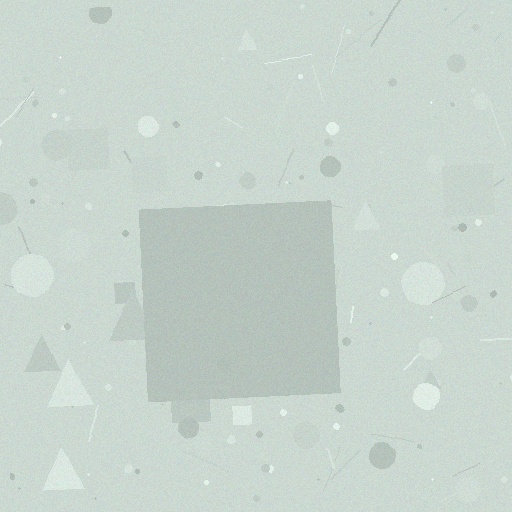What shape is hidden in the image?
A square is hidden in the image.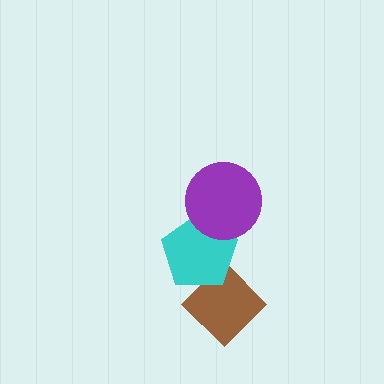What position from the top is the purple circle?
The purple circle is 1st from the top.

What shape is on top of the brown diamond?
The cyan pentagon is on top of the brown diamond.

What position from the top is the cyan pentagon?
The cyan pentagon is 2nd from the top.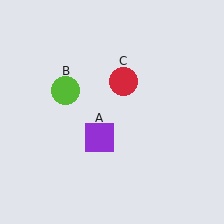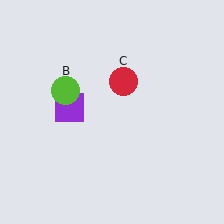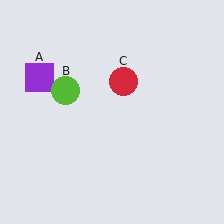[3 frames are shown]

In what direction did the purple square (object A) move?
The purple square (object A) moved up and to the left.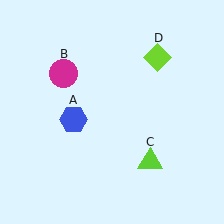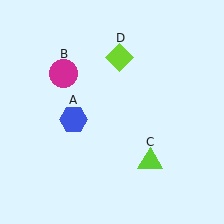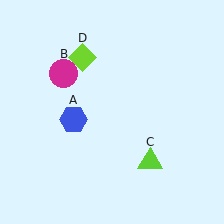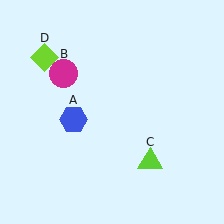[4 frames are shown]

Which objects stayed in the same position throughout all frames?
Blue hexagon (object A) and magenta circle (object B) and lime triangle (object C) remained stationary.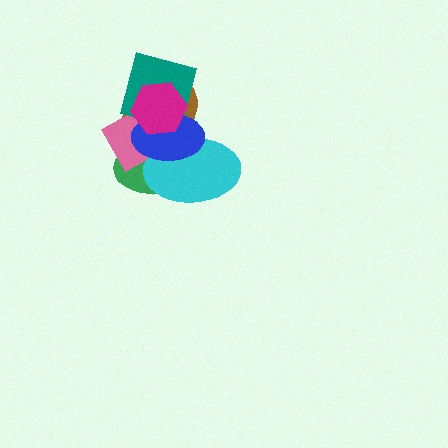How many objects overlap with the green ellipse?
5 objects overlap with the green ellipse.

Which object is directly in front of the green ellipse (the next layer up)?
The brown ellipse is directly in front of the green ellipse.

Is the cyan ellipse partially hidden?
Yes, it is partially covered by another shape.